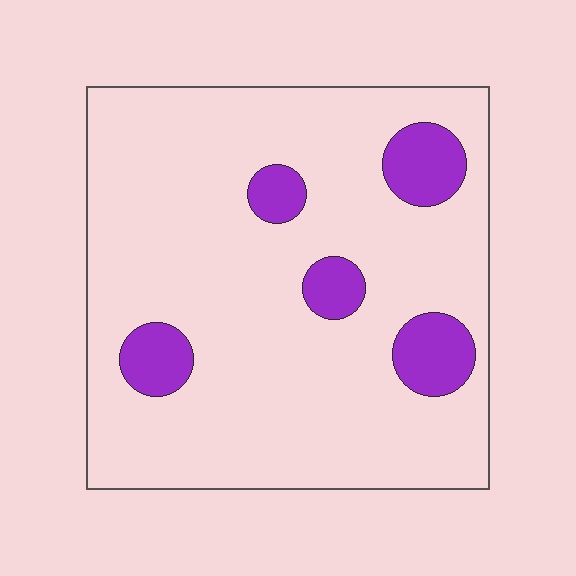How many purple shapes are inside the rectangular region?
5.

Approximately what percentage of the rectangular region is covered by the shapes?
Approximately 15%.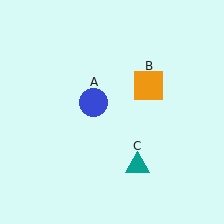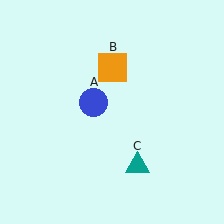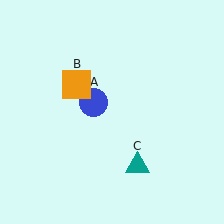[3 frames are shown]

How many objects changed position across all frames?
1 object changed position: orange square (object B).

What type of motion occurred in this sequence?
The orange square (object B) rotated counterclockwise around the center of the scene.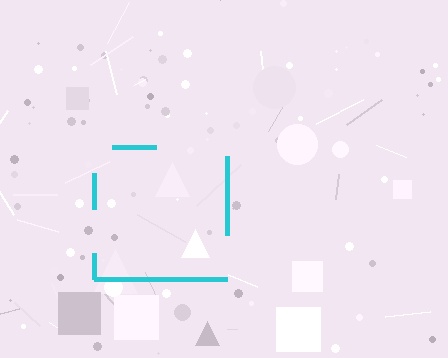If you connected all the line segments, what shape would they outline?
They would outline a square.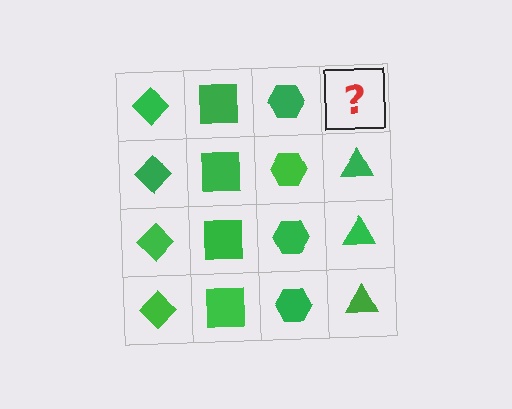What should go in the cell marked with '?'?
The missing cell should contain a green triangle.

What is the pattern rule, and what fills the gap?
The rule is that each column has a consistent shape. The gap should be filled with a green triangle.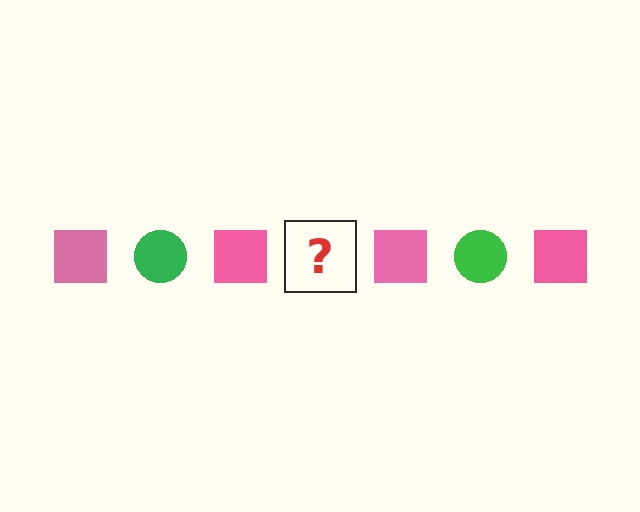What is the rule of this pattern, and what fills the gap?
The rule is that the pattern alternates between pink square and green circle. The gap should be filled with a green circle.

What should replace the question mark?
The question mark should be replaced with a green circle.